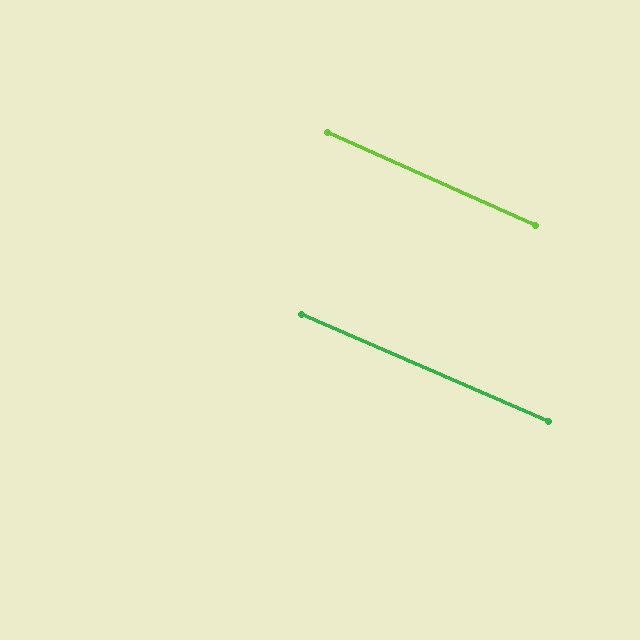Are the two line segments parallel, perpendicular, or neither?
Parallel — their directions differ by only 0.6°.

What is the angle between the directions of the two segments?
Approximately 1 degree.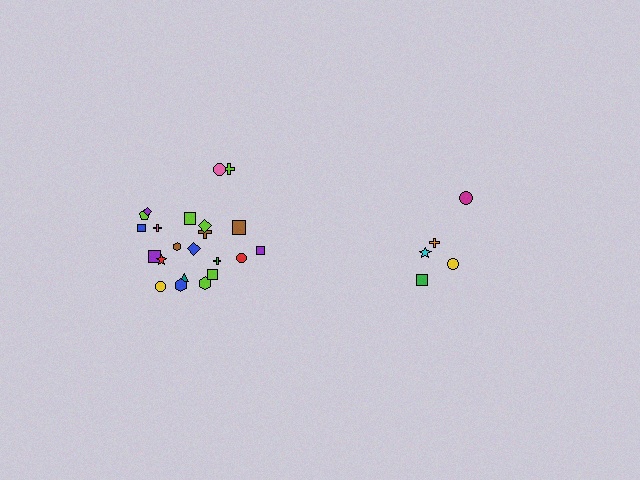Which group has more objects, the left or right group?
The left group.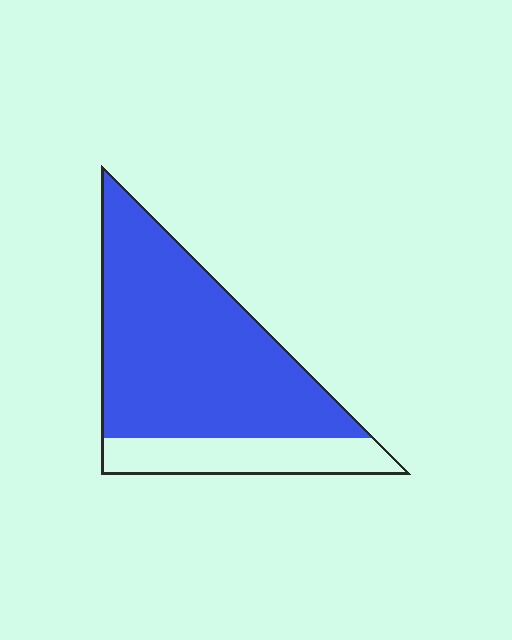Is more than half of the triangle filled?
Yes.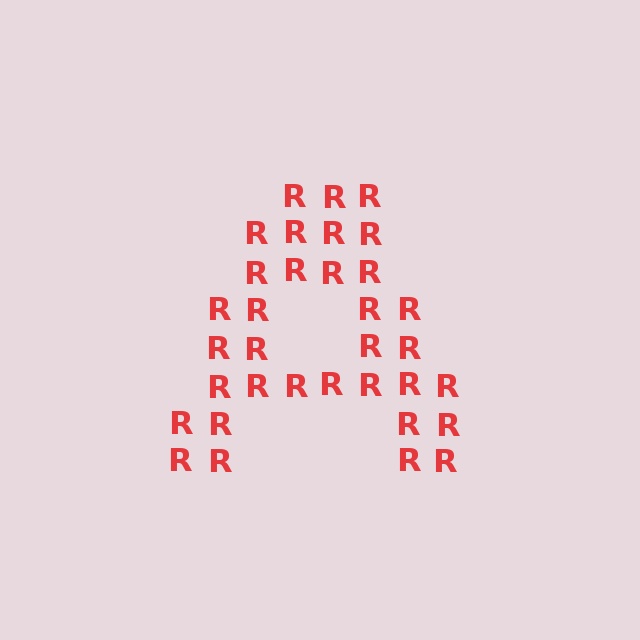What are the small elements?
The small elements are letter R's.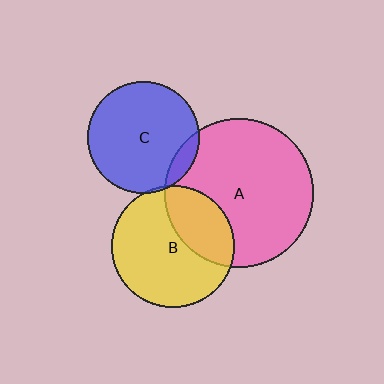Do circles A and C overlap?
Yes.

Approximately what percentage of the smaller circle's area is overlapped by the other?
Approximately 10%.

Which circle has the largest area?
Circle A (pink).